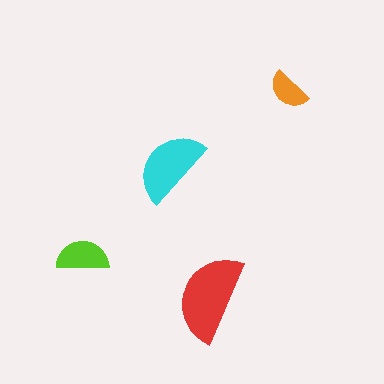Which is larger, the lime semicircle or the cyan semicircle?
The cyan one.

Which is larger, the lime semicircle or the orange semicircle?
The lime one.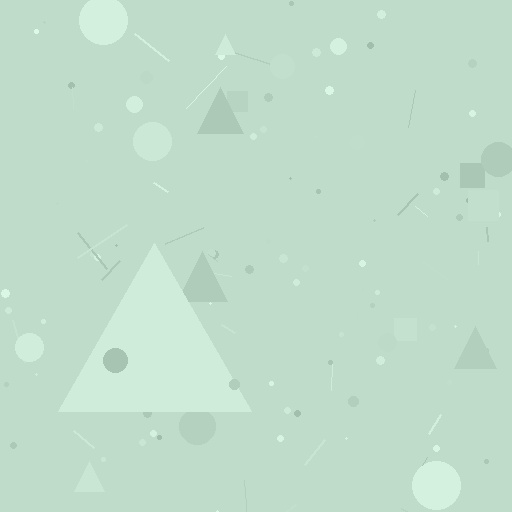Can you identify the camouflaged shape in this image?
The camouflaged shape is a triangle.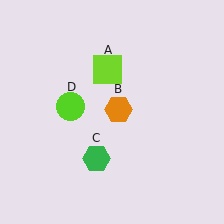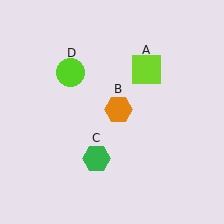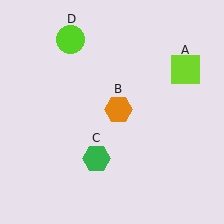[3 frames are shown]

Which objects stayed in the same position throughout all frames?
Orange hexagon (object B) and green hexagon (object C) remained stationary.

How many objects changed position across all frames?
2 objects changed position: lime square (object A), lime circle (object D).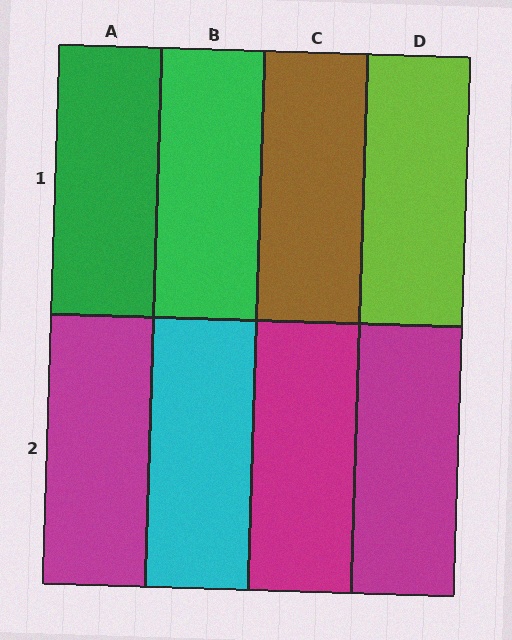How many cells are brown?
1 cell is brown.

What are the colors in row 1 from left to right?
Green, green, brown, lime.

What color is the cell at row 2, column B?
Cyan.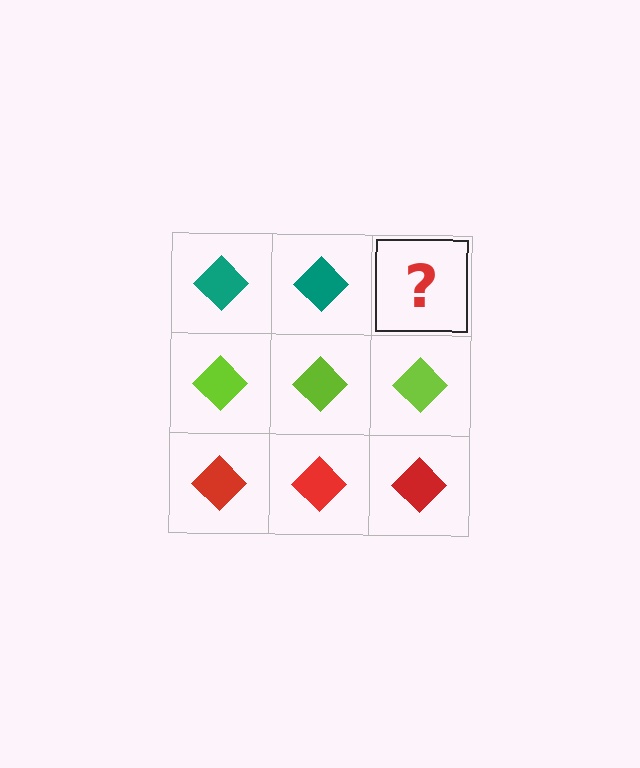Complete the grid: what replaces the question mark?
The question mark should be replaced with a teal diamond.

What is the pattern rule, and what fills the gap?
The rule is that each row has a consistent color. The gap should be filled with a teal diamond.